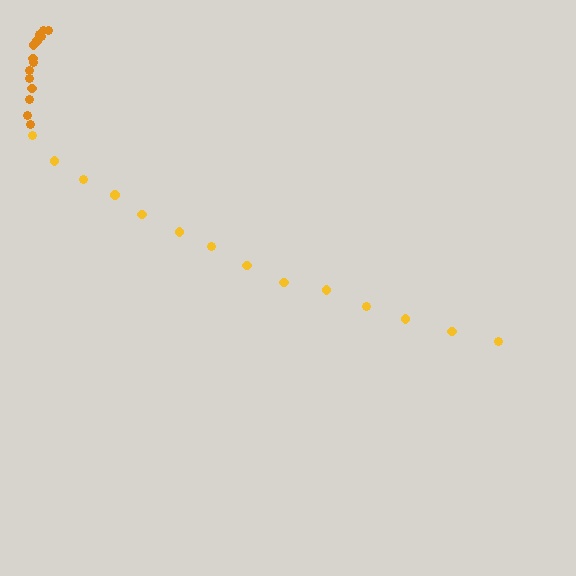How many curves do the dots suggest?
There are 2 distinct paths.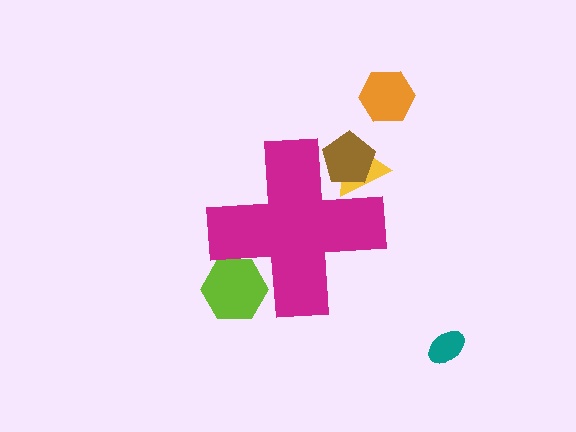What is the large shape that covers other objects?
A magenta cross.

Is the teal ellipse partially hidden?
No, the teal ellipse is fully visible.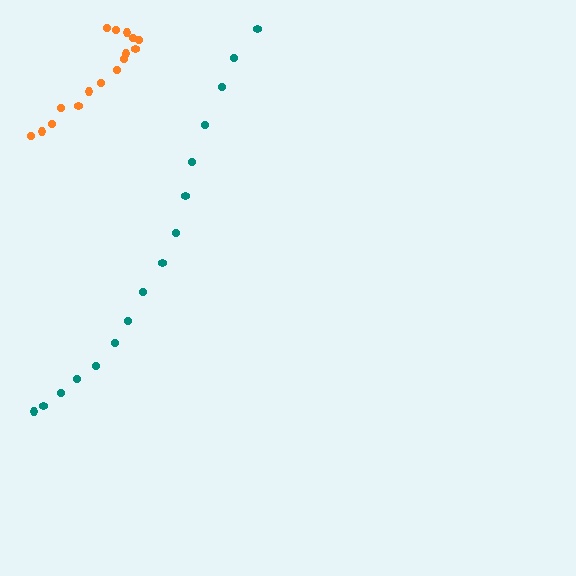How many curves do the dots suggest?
There are 2 distinct paths.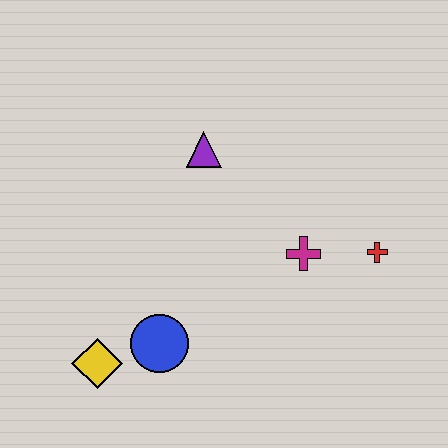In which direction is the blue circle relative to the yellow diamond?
The blue circle is to the right of the yellow diamond.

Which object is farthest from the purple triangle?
The yellow diamond is farthest from the purple triangle.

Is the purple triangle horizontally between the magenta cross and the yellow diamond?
Yes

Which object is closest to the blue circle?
The yellow diamond is closest to the blue circle.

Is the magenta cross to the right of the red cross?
No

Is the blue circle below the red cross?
Yes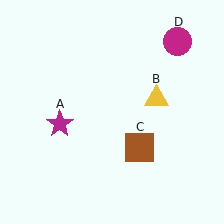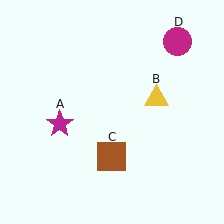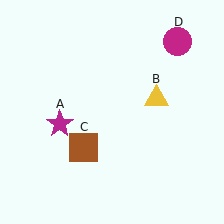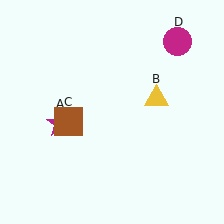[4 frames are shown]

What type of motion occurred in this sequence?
The brown square (object C) rotated clockwise around the center of the scene.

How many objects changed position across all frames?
1 object changed position: brown square (object C).